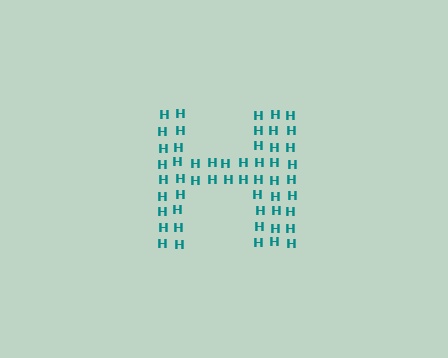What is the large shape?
The large shape is the letter H.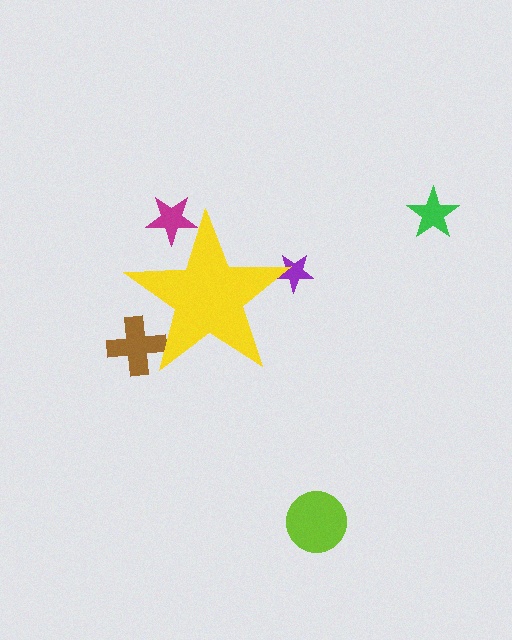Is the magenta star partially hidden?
Yes, the magenta star is partially hidden behind the yellow star.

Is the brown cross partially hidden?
Yes, the brown cross is partially hidden behind the yellow star.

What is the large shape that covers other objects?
A yellow star.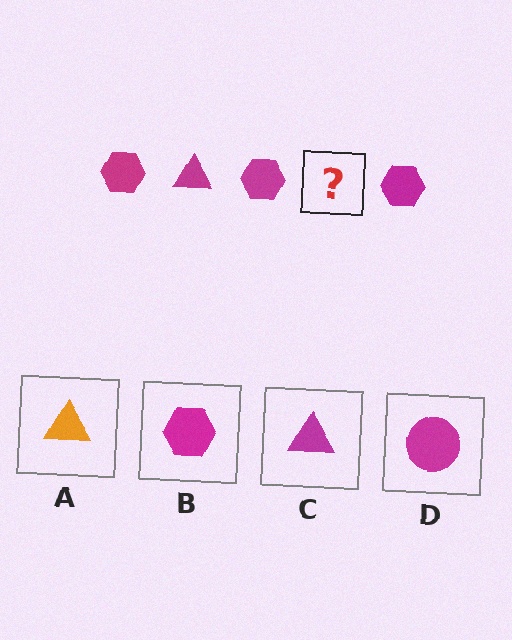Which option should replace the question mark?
Option C.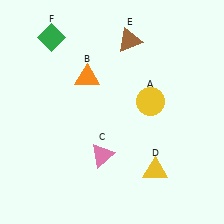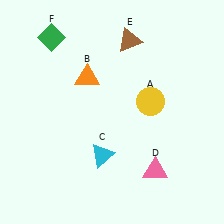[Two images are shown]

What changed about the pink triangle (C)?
In Image 1, C is pink. In Image 2, it changed to cyan.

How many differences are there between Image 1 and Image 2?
There are 2 differences between the two images.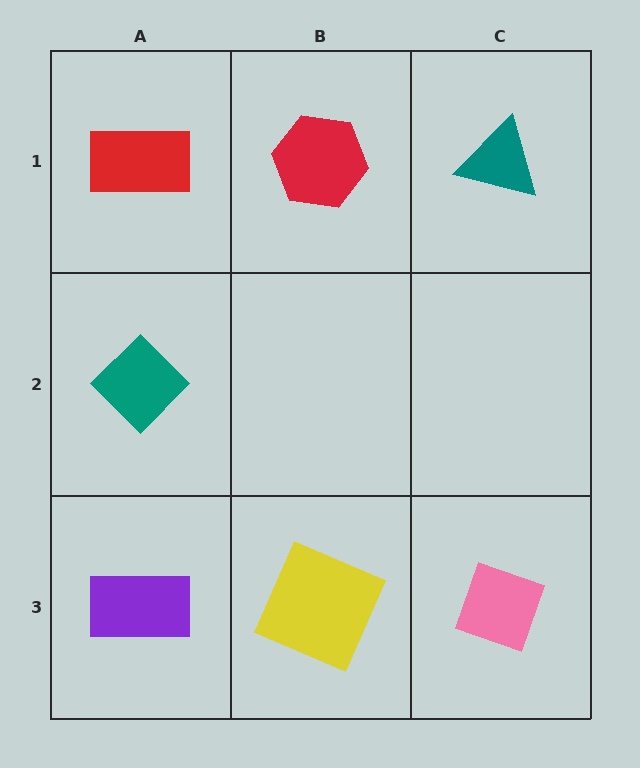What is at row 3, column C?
A pink diamond.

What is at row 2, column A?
A teal diamond.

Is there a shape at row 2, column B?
No, that cell is empty.